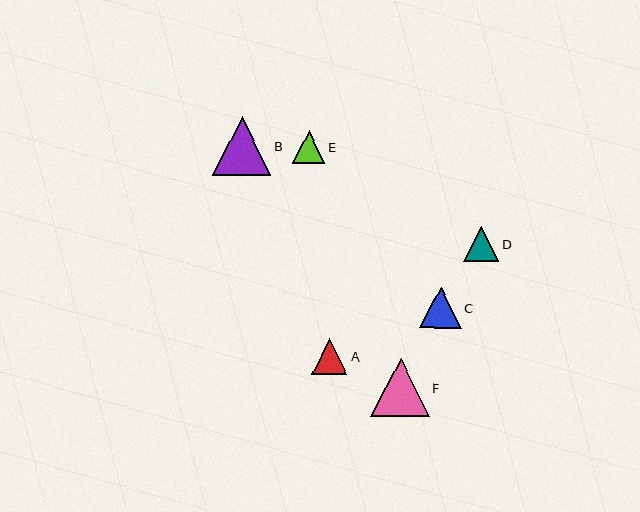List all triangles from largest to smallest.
From largest to smallest: F, B, C, D, A, E.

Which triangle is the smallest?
Triangle E is the smallest with a size of approximately 32 pixels.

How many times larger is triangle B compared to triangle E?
Triangle B is approximately 1.8 times the size of triangle E.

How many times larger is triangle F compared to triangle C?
Triangle F is approximately 1.4 times the size of triangle C.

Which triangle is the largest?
Triangle F is the largest with a size of approximately 59 pixels.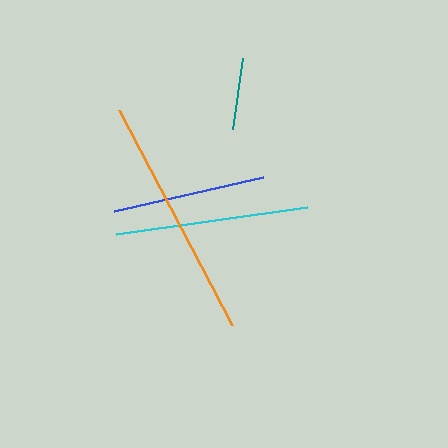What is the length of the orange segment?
The orange segment is approximately 244 pixels long.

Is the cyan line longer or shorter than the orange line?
The orange line is longer than the cyan line.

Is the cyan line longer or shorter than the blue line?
The cyan line is longer than the blue line.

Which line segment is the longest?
The orange line is the longest at approximately 244 pixels.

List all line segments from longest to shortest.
From longest to shortest: orange, cyan, blue, teal.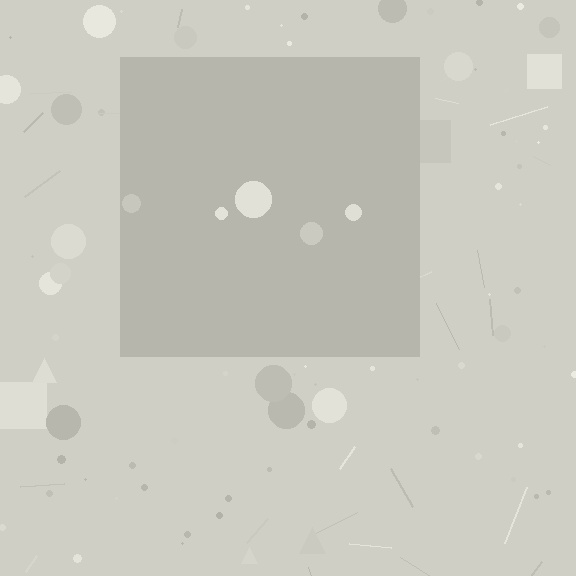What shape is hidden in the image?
A square is hidden in the image.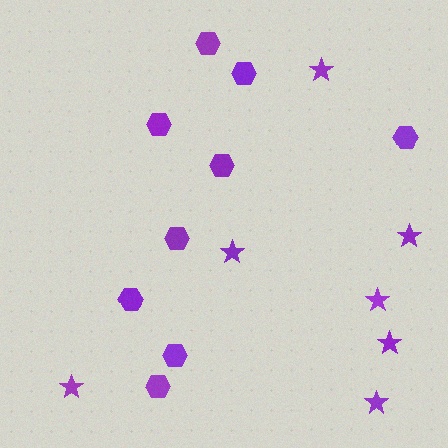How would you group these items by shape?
There are 2 groups: one group of hexagons (9) and one group of stars (7).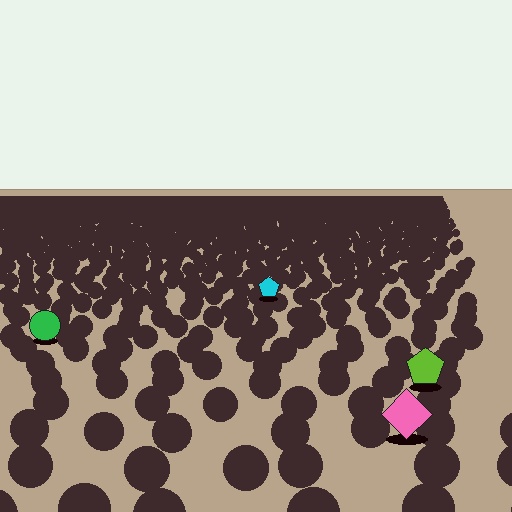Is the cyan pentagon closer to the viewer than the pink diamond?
No. The pink diamond is closer — you can tell from the texture gradient: the ground texture is coarser near it.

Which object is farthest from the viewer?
The cyan pentagon is farthest from the viewer. It appears smaller and the ground texture around it is denser.